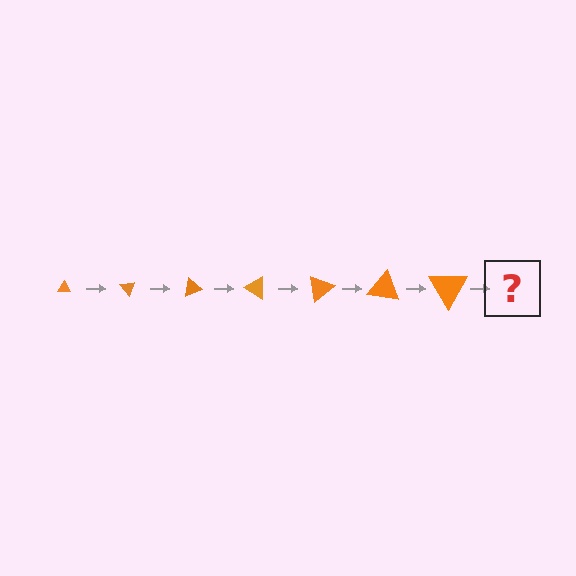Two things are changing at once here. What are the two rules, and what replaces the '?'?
The two rules are that the triangle grows larger each step and it rotates 50 degrees each step. The '?' should be a triangle, larger than the previous one and rotated 350 degrees from the start.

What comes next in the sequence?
The next element should be a triangle, larger than the previous one and rotated 350 degrees from the start.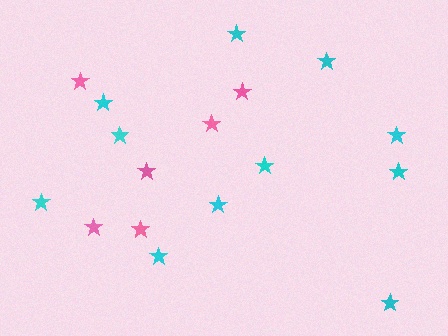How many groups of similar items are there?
There are 2 groups: one group of cyan stars (11) and one group of pink stars (6).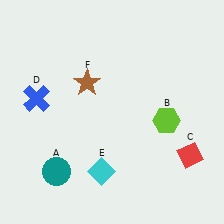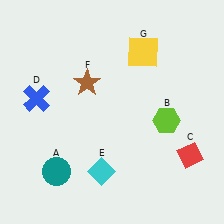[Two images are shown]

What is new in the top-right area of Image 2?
A yellow square (G) was added in the top-right area of Image 2.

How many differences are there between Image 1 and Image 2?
There is 1 difference between the two images.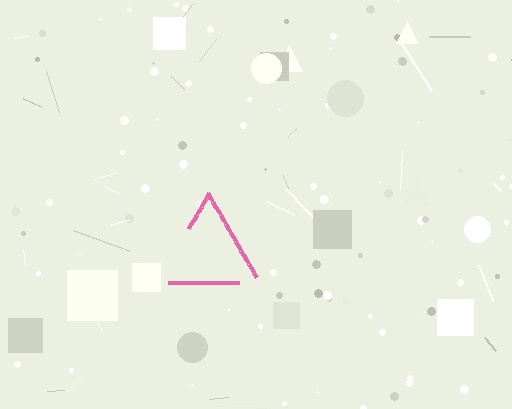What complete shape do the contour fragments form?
The contour fragments form a triangle.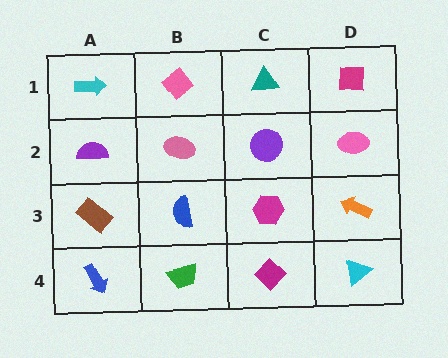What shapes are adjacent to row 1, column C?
A purple circle (row 2, column C), a pink diamond (row 1, column B), a magenta square (row 1, column D).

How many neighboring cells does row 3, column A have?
3.